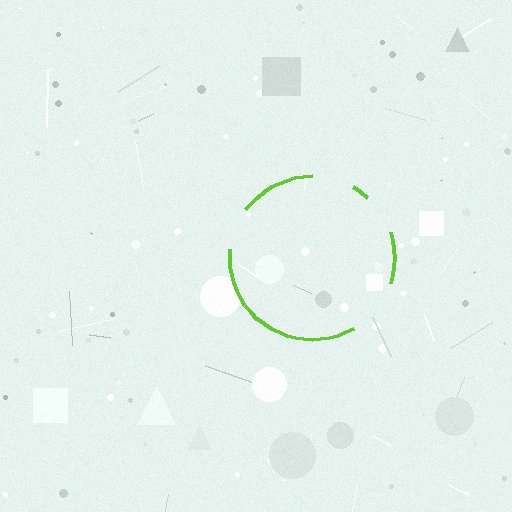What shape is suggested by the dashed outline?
The dashed outline suggests a circle.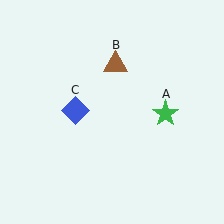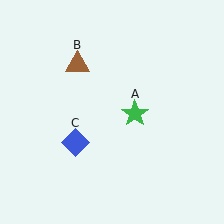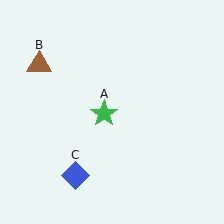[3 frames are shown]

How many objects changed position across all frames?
3 objects changed position: green star (object A), brown triangle (object B), blue diamond (object C).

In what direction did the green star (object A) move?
The green star (object A) moved left.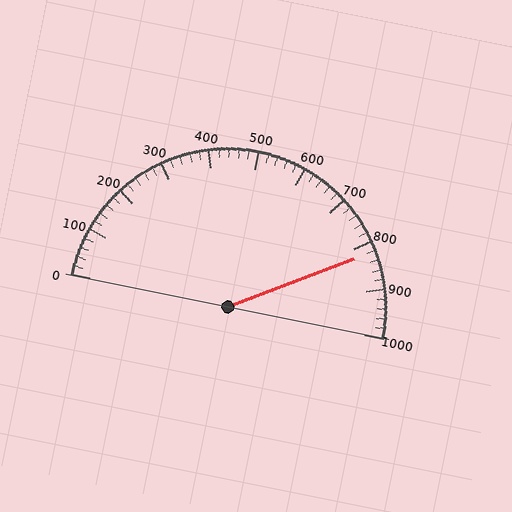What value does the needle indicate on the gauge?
The needle indicates approximately 820.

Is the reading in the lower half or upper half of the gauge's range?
The reading is in the upper half of the range (0 to 1000).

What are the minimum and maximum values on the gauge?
The gauge ranges from 0 to 1000.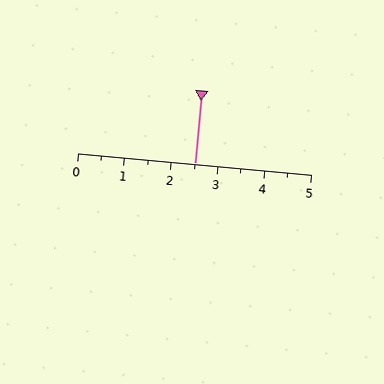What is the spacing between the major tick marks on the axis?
The major ticks are spaced 1 apart.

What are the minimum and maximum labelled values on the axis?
The axis runs from 0 to 5.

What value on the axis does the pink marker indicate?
The marker indicates approximately 2.5.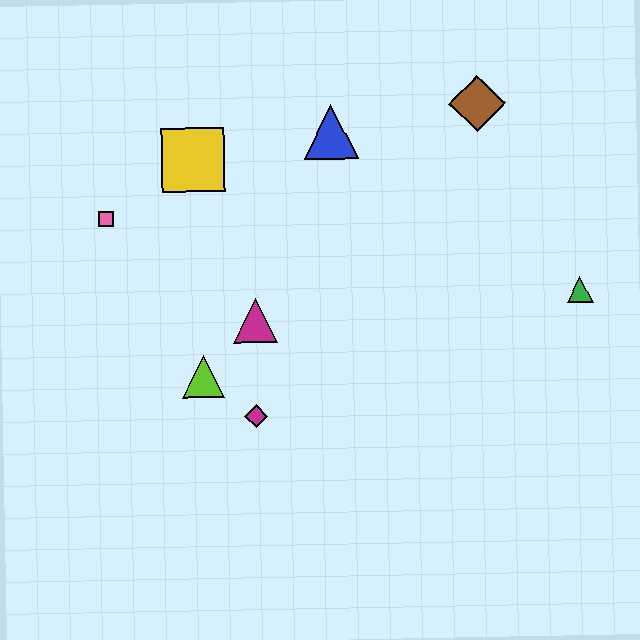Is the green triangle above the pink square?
No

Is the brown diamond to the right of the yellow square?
Yes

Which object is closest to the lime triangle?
The magenta diamond is closest to the lime triangle.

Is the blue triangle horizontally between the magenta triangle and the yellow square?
No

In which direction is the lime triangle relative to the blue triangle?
The lime triangle is below the blue triangle.